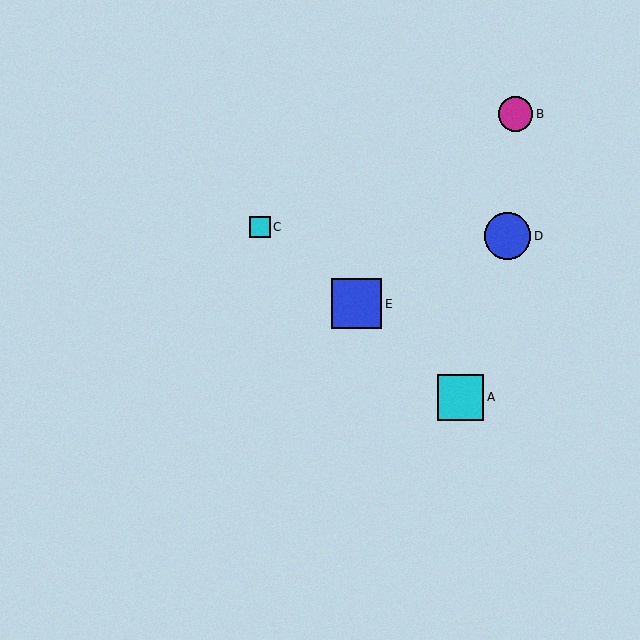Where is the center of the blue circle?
The center of the blue circle is at (507, 235).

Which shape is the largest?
The blue square (labeled E) is the largest.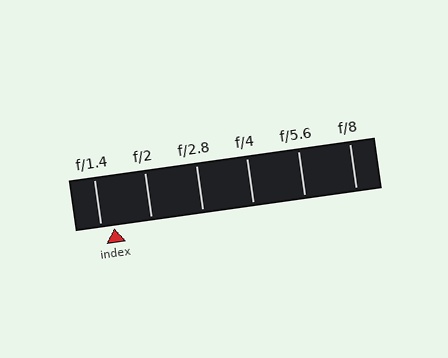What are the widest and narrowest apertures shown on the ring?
The widest aperture shown is f/1.4 and the narrowest is f/8.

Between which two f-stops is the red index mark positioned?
The index mark is between f/1.4 and f/2.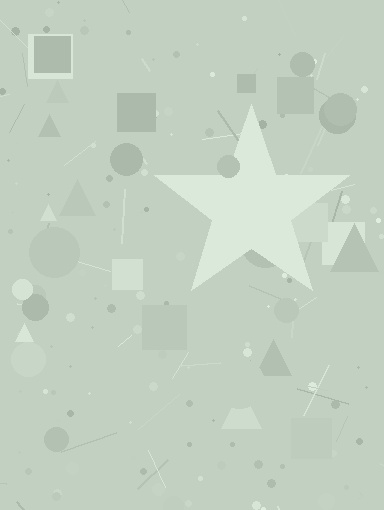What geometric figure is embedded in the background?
A star is embedded in the background.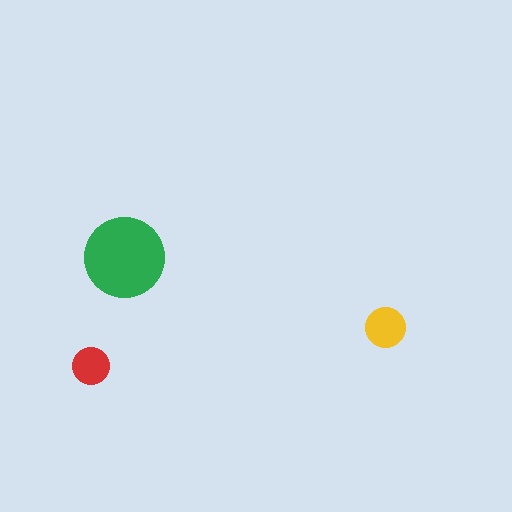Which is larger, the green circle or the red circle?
The green one.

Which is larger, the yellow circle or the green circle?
The green one.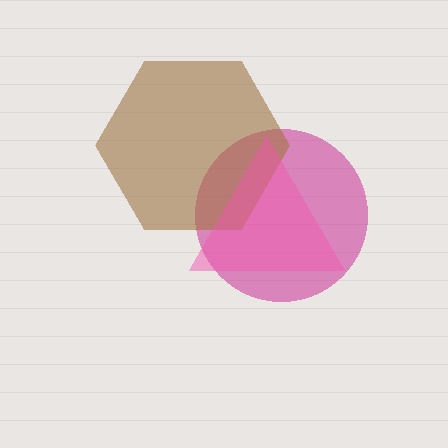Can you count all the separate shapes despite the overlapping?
Yes, there are 3 separate shapes.